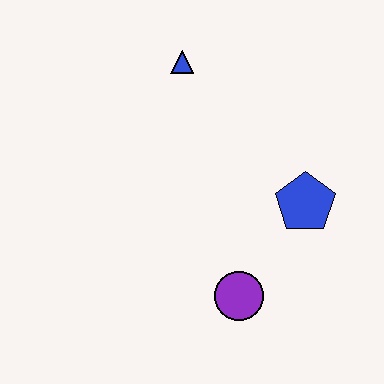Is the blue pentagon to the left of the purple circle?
No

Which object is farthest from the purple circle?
The blue triangle is farthest from the purple circle.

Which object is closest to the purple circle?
The blue pentagon is closest to the purple circle.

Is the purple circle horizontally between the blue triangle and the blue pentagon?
Yes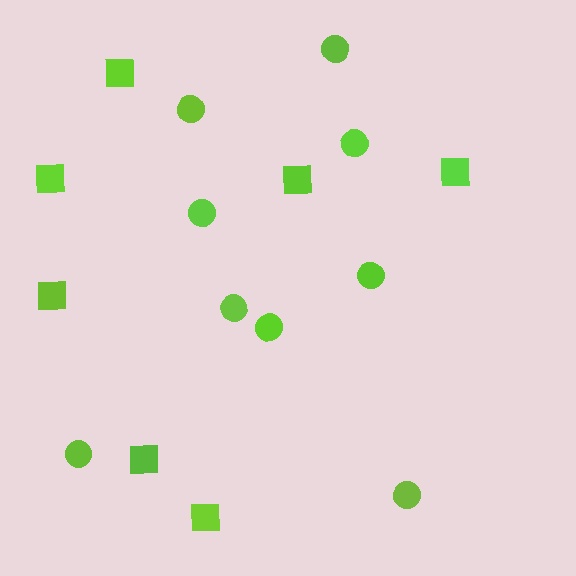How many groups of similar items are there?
There are 2 groups: one group of circles (9) and one group of squares (7).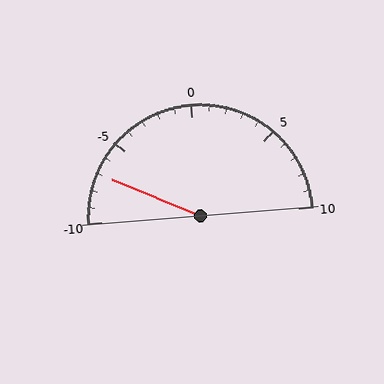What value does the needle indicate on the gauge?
The needle indicates approximately -7.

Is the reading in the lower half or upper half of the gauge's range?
The reading is in the lower half of the range (-10 to 10).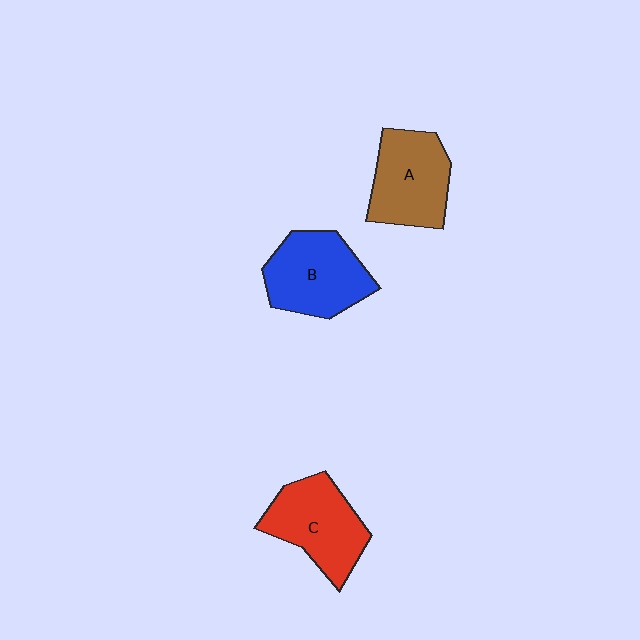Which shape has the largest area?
Shape B (blue).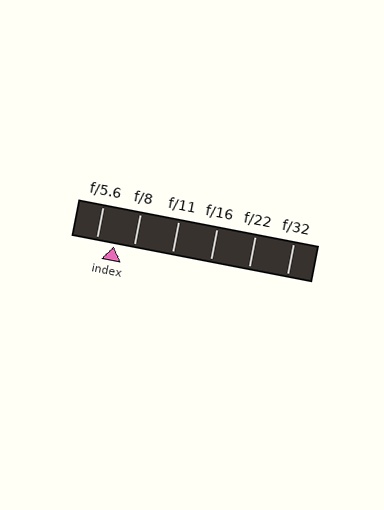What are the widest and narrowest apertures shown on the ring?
The widest aperture shown is f/5.6 and the narrowest is f/32.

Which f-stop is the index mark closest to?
The index mark is closest to f/5.6.